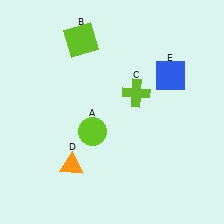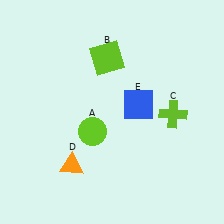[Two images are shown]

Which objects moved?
The objects that moved are: the lime square (B), the lime cross (C), the blue square (E).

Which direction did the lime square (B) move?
The lime square (B) moved right.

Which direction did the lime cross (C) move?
The lime cross (C) moved right.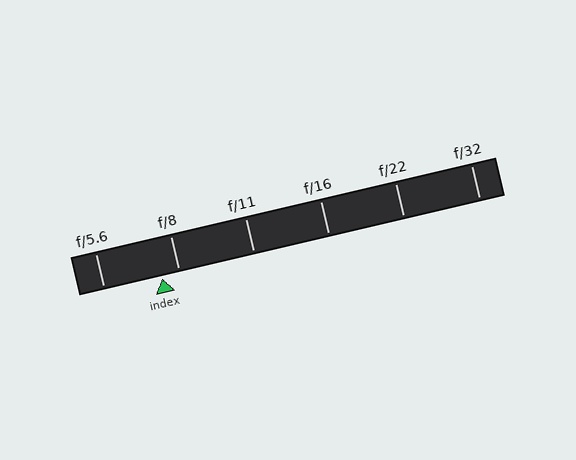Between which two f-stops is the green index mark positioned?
The index mark is between f/5.6 and f/8.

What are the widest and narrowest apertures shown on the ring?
The widest aperture shown is f/5.6 and the narrowest is f/32.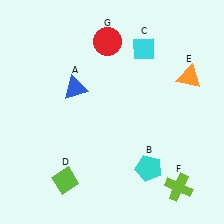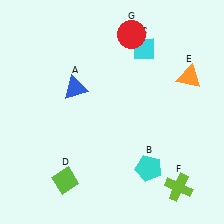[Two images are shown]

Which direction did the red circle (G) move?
The red circle (G) moved right.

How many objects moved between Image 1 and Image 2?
1 object moved between the two images.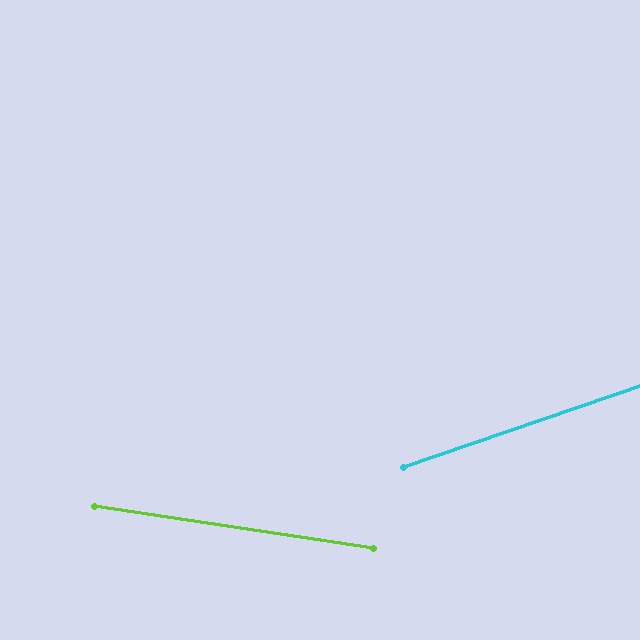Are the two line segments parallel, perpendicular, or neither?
Neither parallel nor perpendicular — they differ by about 27°.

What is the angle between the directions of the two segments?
Approximately 27 degrees.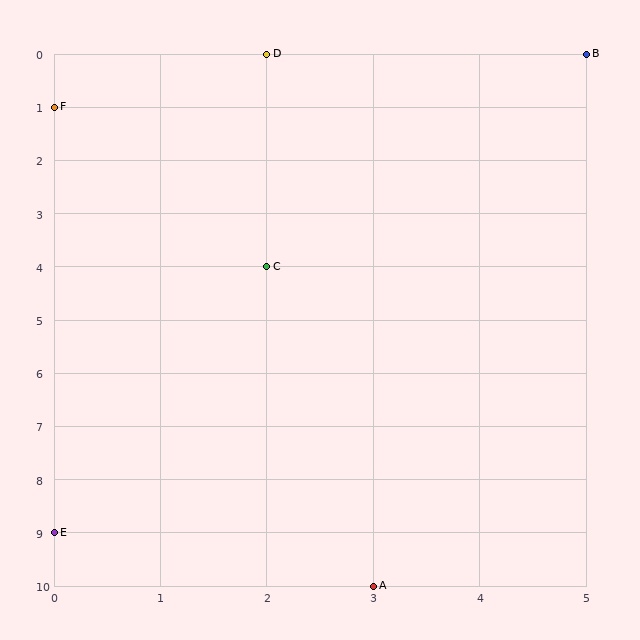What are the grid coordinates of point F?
Point F is at grid coordinates (0, 1).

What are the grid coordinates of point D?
Point D is at grid coordinates (2, 0).